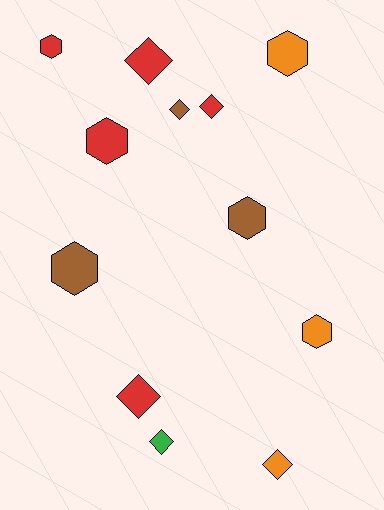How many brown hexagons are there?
There are 2 brown hexagons.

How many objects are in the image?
There are 12 objects.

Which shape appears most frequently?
Hexagon, with 6 objects.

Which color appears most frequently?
Red, with 5 objects.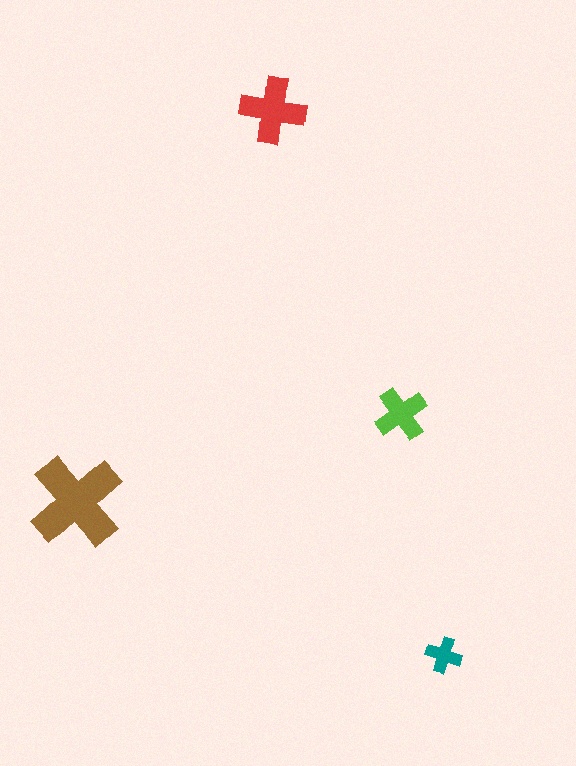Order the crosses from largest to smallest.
the brown one, the red one, the lime one, the teal one.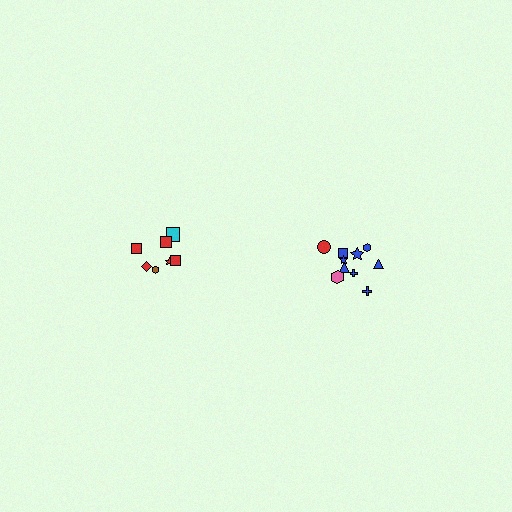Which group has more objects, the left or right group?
The right group.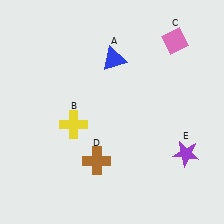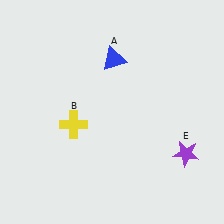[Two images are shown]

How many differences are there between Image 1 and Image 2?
There are 2 differences between the two images.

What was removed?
The pink diamond (C), the brown cross (D) were removed in Image 2.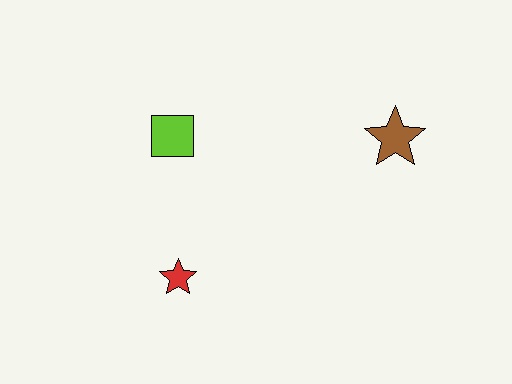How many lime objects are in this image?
There is 1 lime object.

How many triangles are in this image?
There are no triangles.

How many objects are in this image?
There are 3 objects.